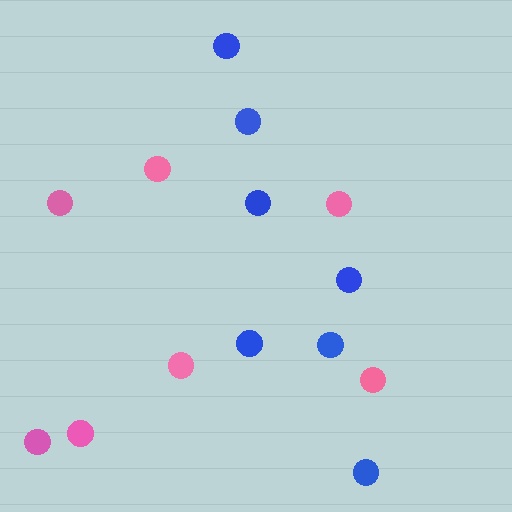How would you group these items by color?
There are 2 groups: one group of blue circles (7) and one group of pink circles (7).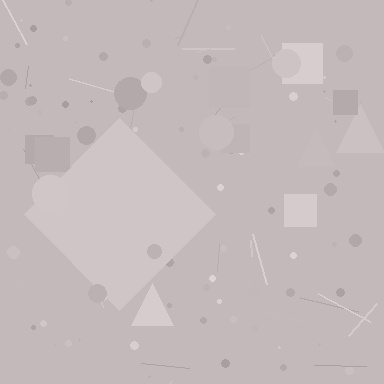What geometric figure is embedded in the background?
A diamond is embedded in the background.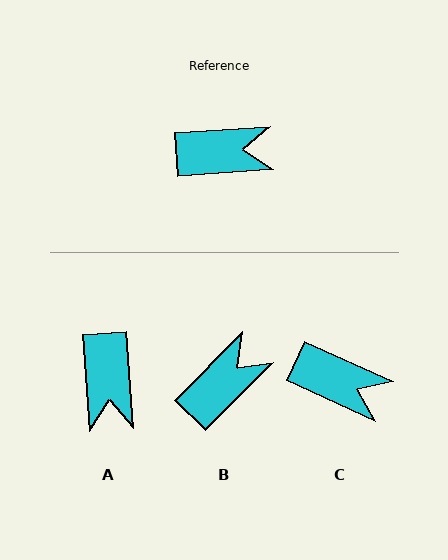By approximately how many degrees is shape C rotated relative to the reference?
Approximately 28 degrees clockwise.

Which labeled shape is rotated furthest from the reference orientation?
A, about 90 degrees away.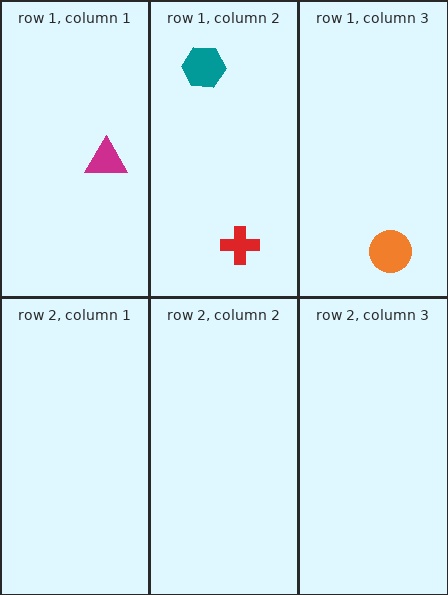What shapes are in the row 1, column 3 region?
The orange circle.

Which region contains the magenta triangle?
The row 1, column 1 region.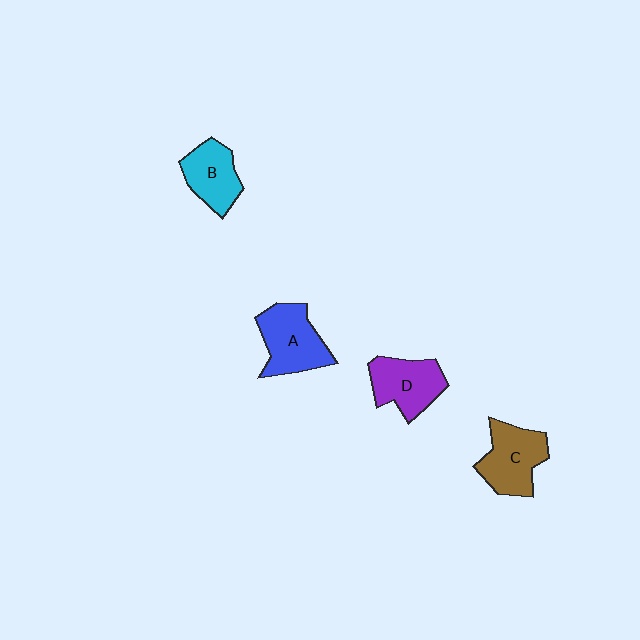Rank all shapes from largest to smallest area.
From largest to smallest: A (blue), C (brown), D (purple), B (cyan).